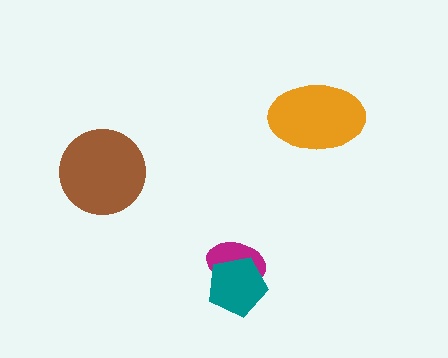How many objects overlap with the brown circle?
0 objects overlap with the brown circle.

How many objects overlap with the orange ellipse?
0 objects overlap with the orange ellipse.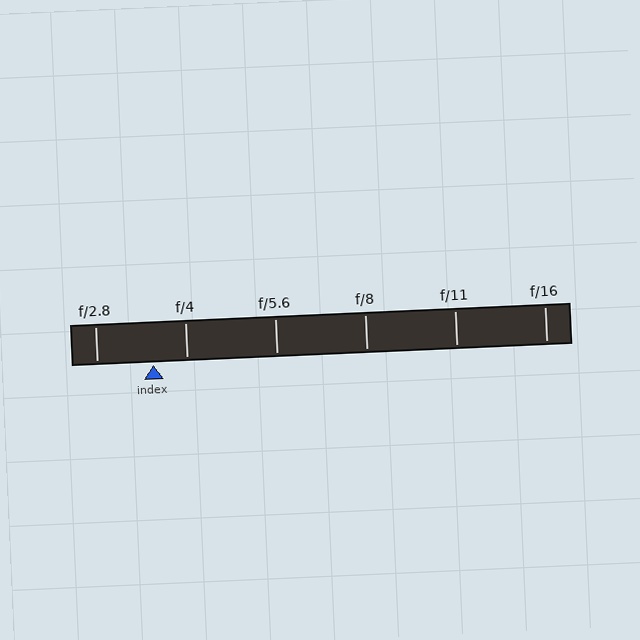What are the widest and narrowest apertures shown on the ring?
The widest aperture shown is f/2.8 and the narrowest is f/16.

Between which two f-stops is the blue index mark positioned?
The index mark is between f/2.8 and f/4.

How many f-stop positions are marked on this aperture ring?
There are 6 f-stop positions marked.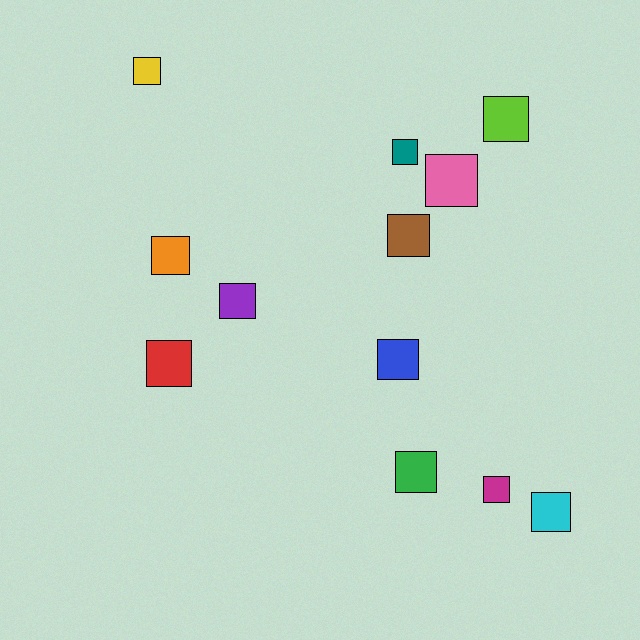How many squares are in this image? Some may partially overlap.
There are 12 squares.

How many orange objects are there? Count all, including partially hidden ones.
There is 1 orange object.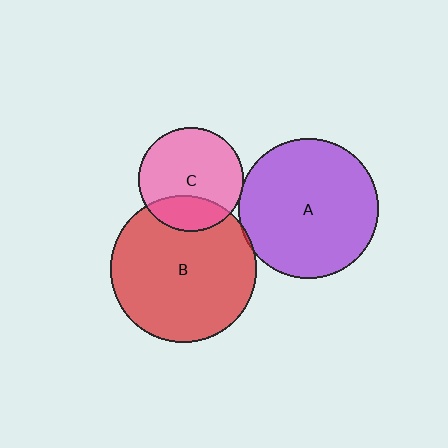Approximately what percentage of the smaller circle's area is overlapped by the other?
Approximately 5%.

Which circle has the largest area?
Circle B (red).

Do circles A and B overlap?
Yes.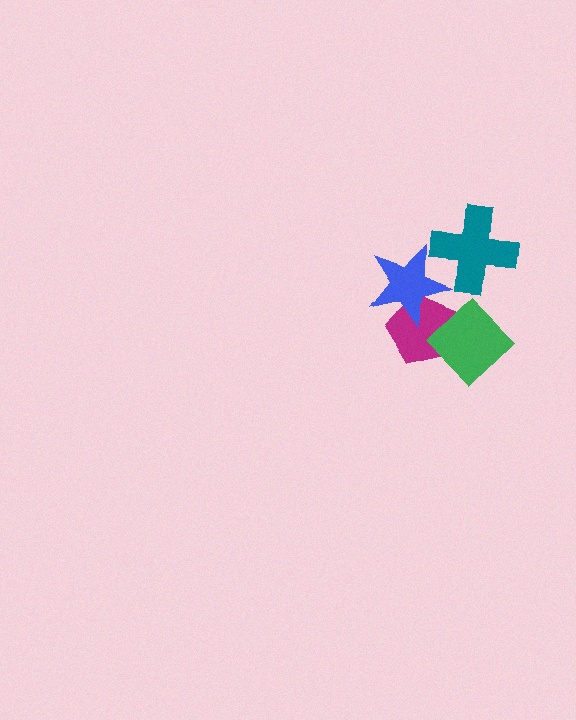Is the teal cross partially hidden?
Yes, it is partially covered by another shape.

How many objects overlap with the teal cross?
1 object overlaps with the teal cross.